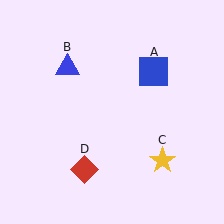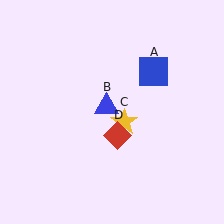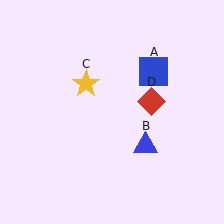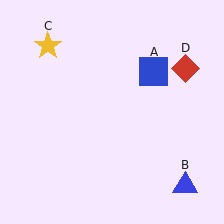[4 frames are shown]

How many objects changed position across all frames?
3 objects changed position: blue triangle (object B), yellow star (object C), red diamond (object D).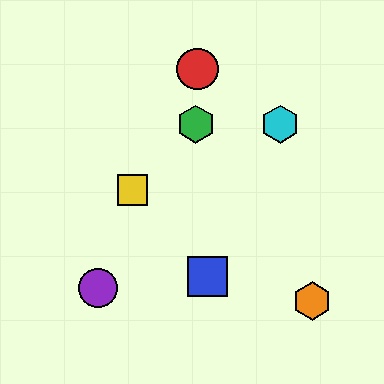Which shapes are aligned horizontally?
The green hexagon, the cyan hexagon are aligned horizontally.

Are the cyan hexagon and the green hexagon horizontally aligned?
Yes, both are at y≈124.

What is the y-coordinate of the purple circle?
The purple circle is at y≈288.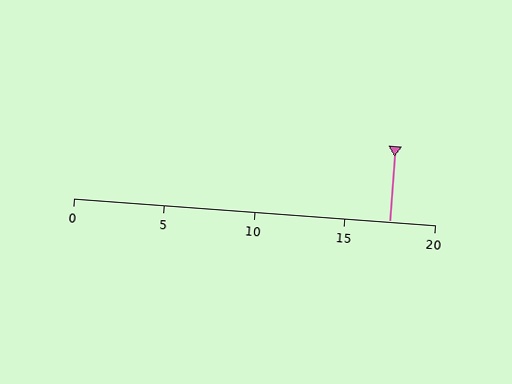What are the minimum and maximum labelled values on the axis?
The axis runs from 0 to 20.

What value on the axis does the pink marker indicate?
The marker indicates approximately 17.5.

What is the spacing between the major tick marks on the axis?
The major ticks are spaced 5 apart.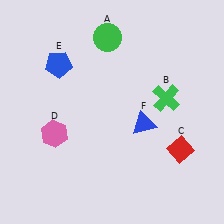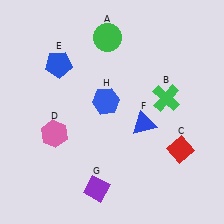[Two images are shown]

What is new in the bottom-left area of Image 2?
A purple diamond (G) was added in the bottom-left area of Image 2.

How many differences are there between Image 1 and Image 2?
There are 2 differences between the two images.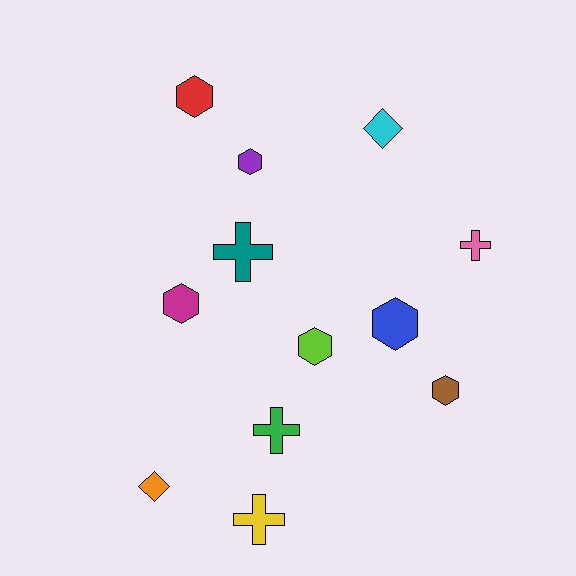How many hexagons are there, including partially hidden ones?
There are 6 hexagons.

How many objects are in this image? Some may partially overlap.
There are 12 objects.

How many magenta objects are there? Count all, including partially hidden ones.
There is 1 magenta object.